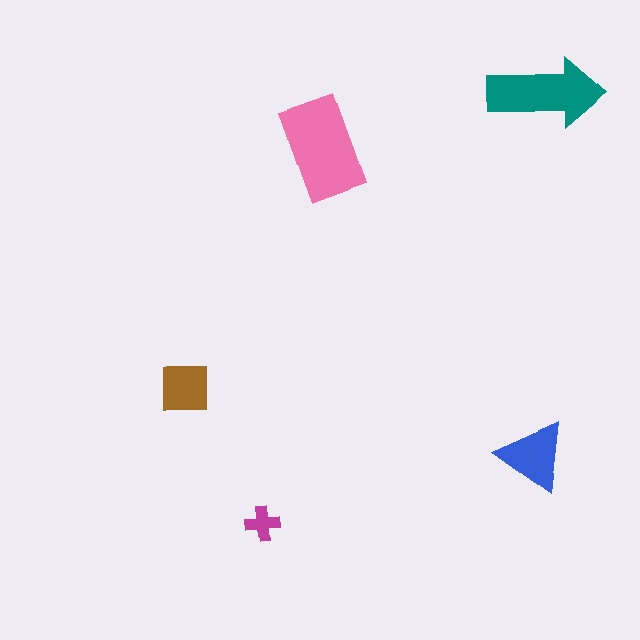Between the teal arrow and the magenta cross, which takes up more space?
The teal arrow.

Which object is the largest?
The pink rectangle.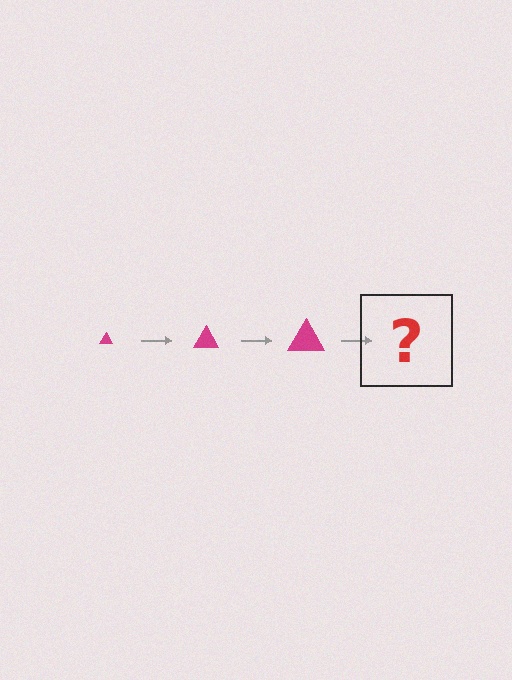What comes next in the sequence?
The next element should be a magenta triangle, larger than the previous one.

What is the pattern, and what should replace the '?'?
The pattern is that the triangle gets progressively larger each step. The '?' should be a magenta triangle, larger than the previous one.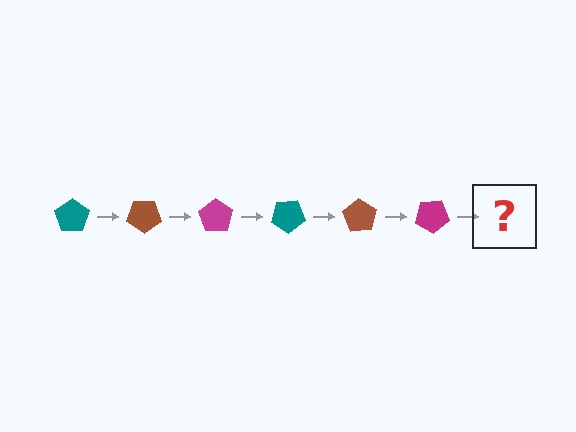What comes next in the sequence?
The next element should be a teal pentagon, rotated 210 degrees from the start.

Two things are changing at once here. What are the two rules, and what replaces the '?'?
The two rules are that it rotates 35 degrees each step and the color cycles through teal, brown, and magenta. The '?' should be a teal pentagon, rotated 210 degrees from the start.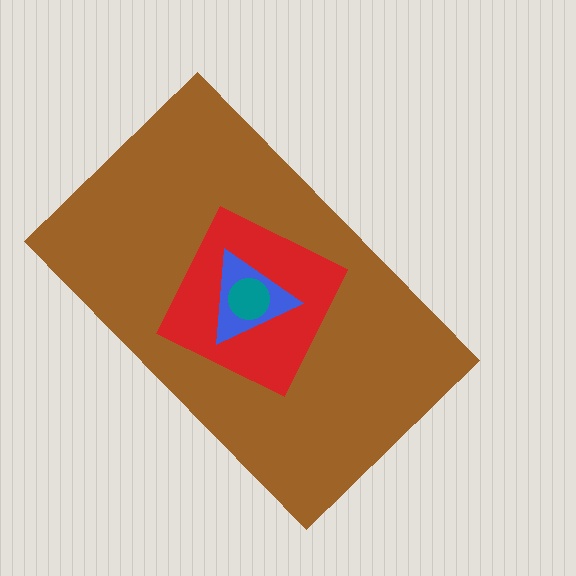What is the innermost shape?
The teal circle.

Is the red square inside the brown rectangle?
Yes.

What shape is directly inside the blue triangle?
The teal circle.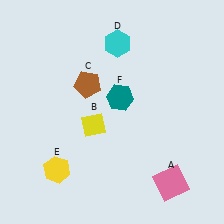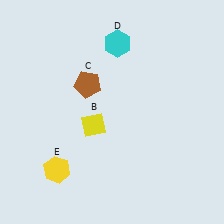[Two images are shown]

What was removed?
The teal hexagon (F), the pink square (A) were removed in Image 2.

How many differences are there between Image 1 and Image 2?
There are 2 differences between the two images.